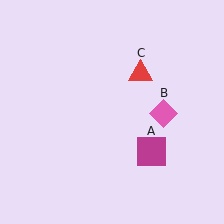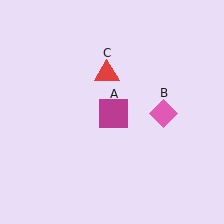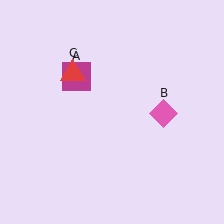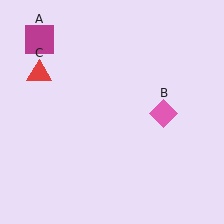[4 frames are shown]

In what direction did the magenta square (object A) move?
The magenta square (object A) moved up and to the left.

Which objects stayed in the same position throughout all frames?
Pink diamond (object B) remained stationary.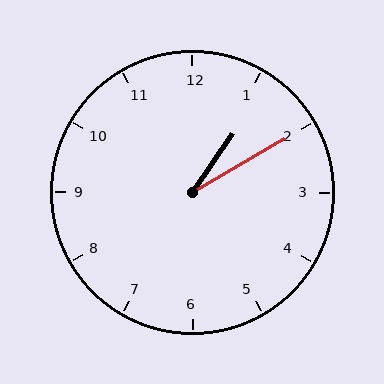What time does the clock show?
1:10.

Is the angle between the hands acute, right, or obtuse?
It is acute.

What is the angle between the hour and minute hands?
Approximately 25 degrees.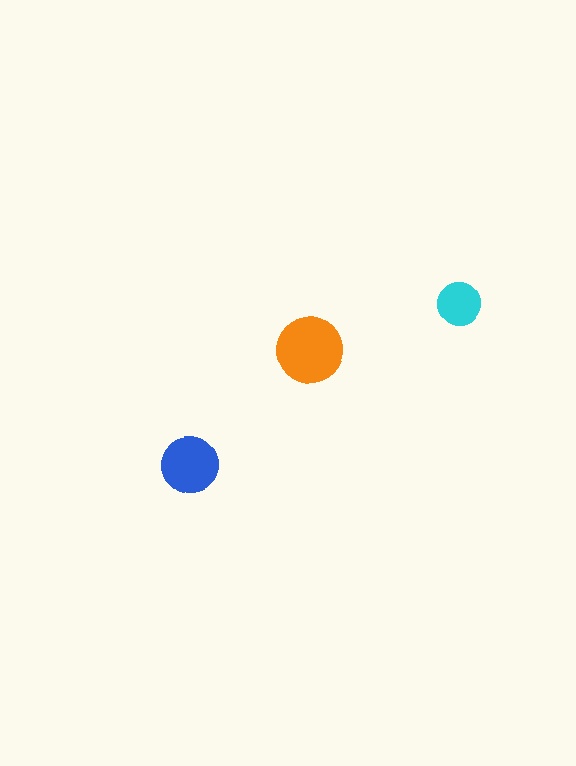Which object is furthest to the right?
The cyan circle is rightmost.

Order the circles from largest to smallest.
the orange one, the blue one, the cyan one.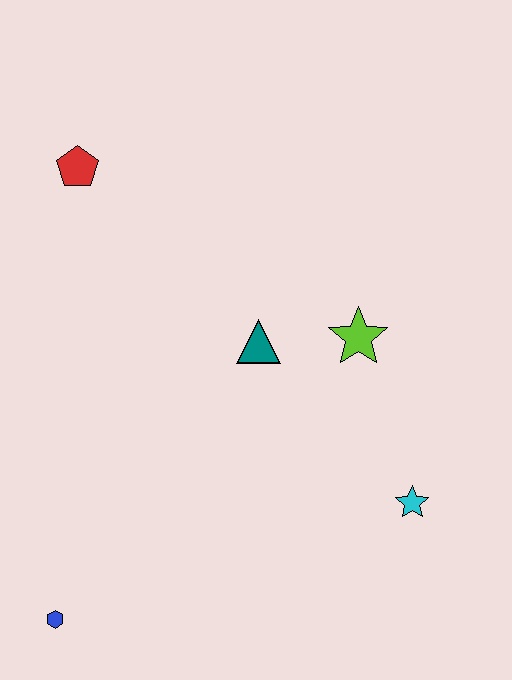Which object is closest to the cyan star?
The lime star is closest to the cyan star.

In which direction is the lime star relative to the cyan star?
The lime star is above the cyan star.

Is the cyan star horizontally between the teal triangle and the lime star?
No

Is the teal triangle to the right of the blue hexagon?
Yes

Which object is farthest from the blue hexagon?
The red pentagon is farthest from the blue hexagon.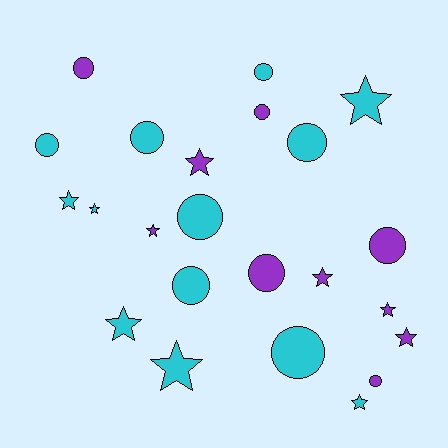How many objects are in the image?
There are 23 objects.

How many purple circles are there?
There are 5 purple circles.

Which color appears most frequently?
Cyan, with 13 objects.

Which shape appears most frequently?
Circle, with 12 objects.